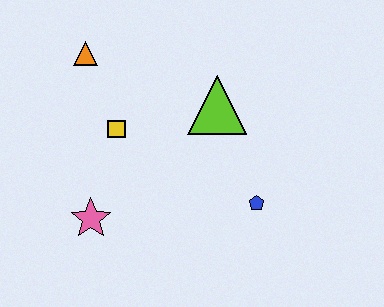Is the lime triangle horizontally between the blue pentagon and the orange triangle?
Yes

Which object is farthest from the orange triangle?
The blue pentagon is farthest from the orange triangle.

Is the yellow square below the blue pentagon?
No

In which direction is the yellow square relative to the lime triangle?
The yellow square is to the left of the lime triangle.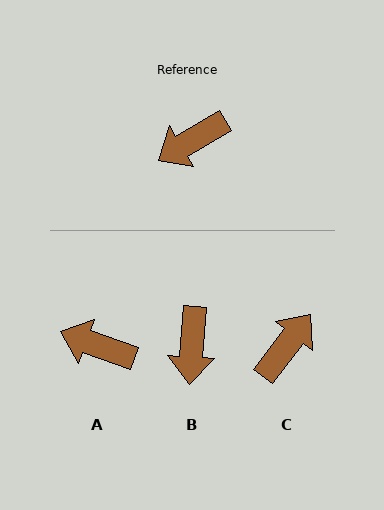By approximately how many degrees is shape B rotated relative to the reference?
Approximately 55 degrees counter-clockwise.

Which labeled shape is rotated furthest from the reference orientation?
C, about 158 degrees away.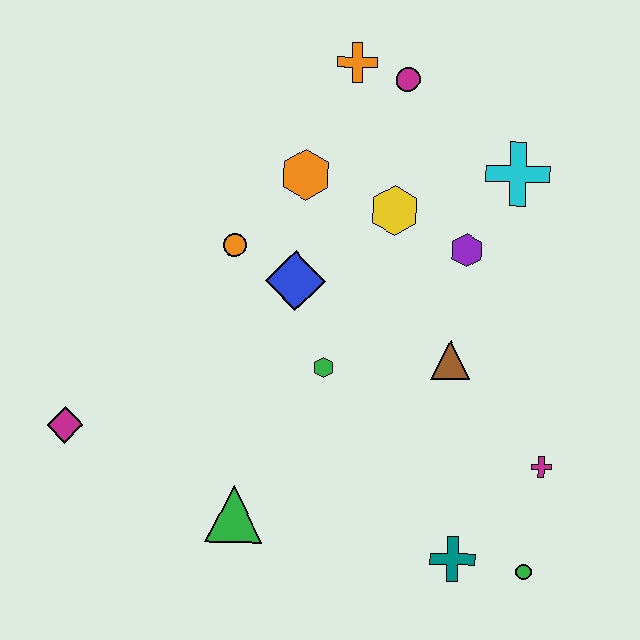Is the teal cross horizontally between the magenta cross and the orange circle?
Yes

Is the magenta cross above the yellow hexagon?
No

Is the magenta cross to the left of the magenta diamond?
No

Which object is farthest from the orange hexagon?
The green circle is farthest from the orange hexagon.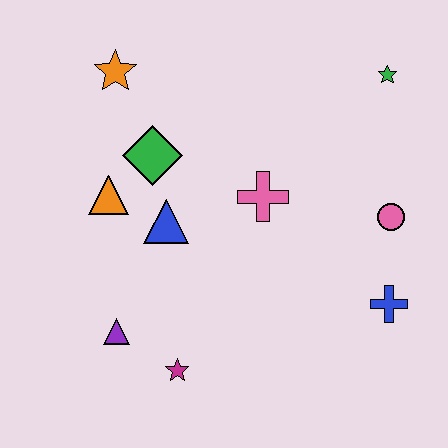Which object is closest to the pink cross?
The blue triangle is closest to the pink cross.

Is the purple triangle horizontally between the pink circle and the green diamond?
No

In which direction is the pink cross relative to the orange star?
The pink cross is to the right of the orange star.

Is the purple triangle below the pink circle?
Yes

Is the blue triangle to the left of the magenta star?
Yes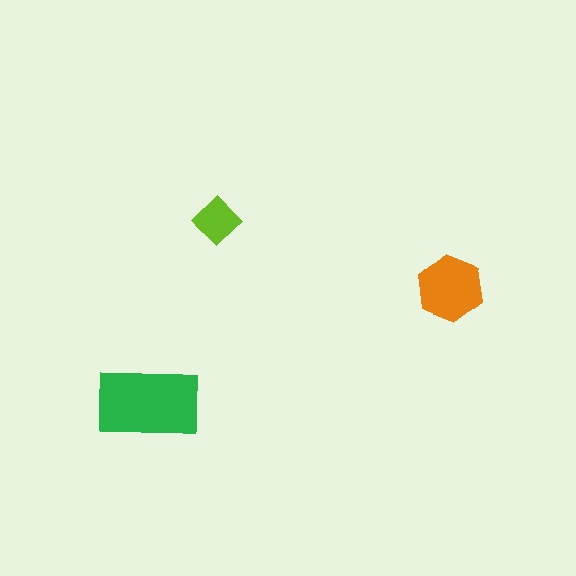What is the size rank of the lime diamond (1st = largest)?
3rd.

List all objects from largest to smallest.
The green rectangle, the orange hexagon, the lime diamond.